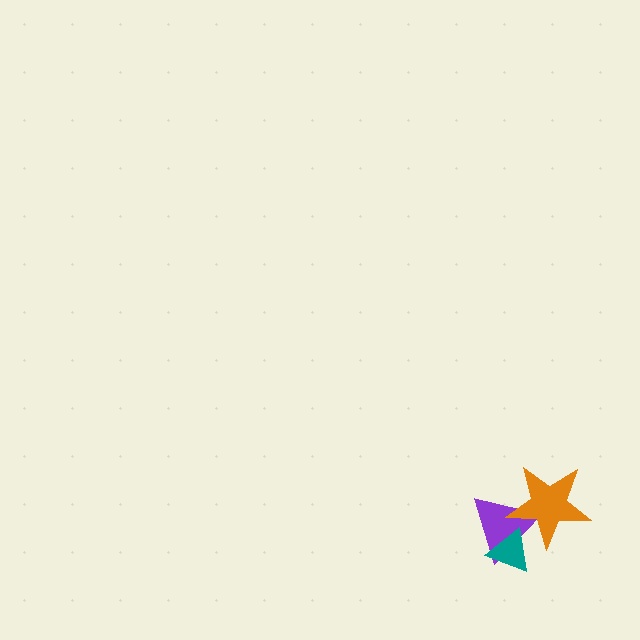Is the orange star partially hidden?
Yes, it is partially covered by another shape.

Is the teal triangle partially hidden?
No, no other shape covers it.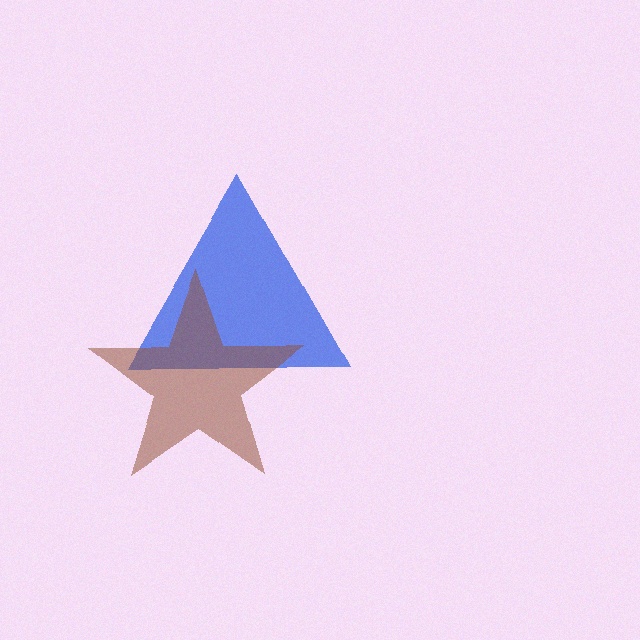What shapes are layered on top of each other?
The layered shapes are: a blue triangle, a brown star.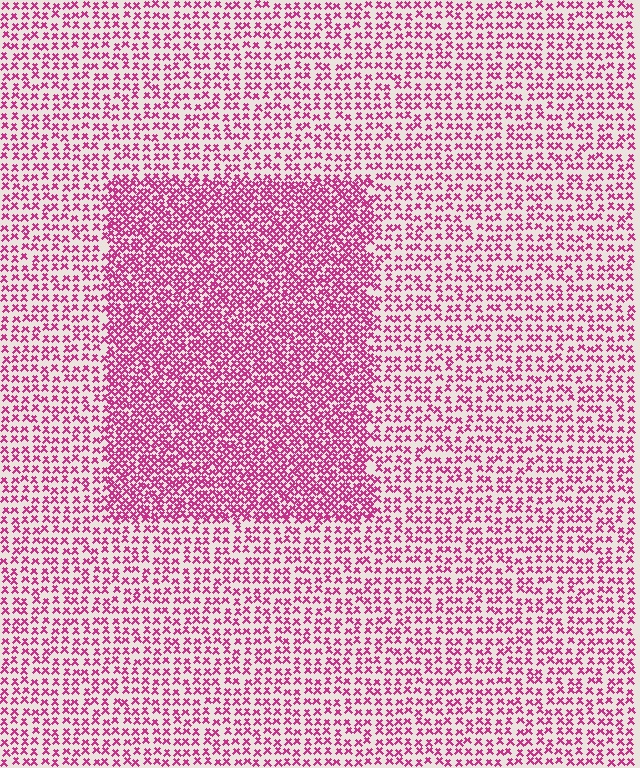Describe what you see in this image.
The image contains small magenta elements arranged at two different densities. A rectangle-shaped region is visible where the elements are more densely packed than the surrounding area.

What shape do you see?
I see a rectangle.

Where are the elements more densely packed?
The elements are more densely packed inside the rectangle boundary.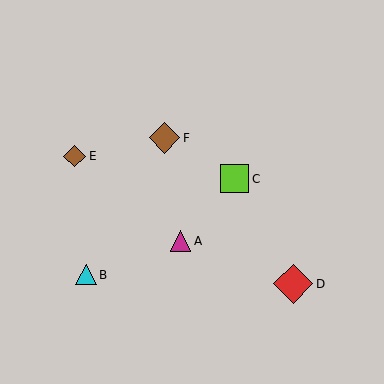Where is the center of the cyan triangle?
The center of the cyan triangle is at (86, 275).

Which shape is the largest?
The red diamond (labeled D) is the largest.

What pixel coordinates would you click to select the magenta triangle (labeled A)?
Click at (180, 241) to select the magenta triangle A.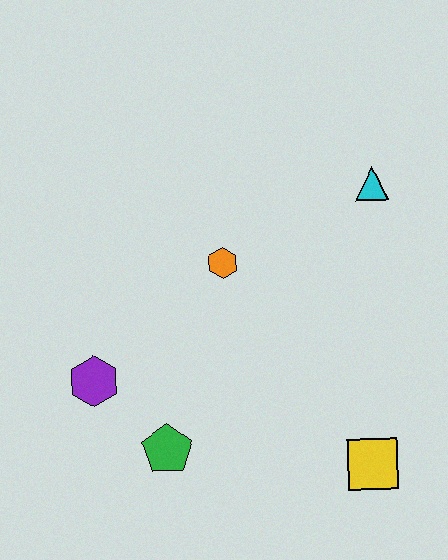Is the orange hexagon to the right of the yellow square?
No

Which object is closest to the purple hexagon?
The green pentagon is closest to the purple hexagon.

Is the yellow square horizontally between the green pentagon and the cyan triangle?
Yes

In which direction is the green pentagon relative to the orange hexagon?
The green pentagon is below the orange hexagon.